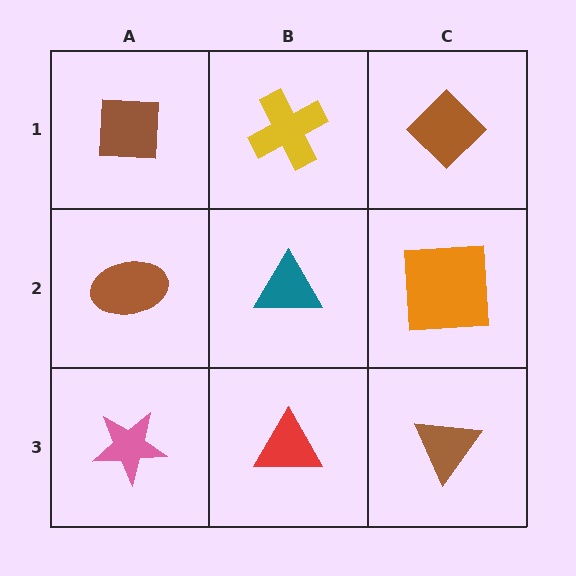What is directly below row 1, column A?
A brown ellipse.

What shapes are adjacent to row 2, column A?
A brown square (row 1, column A), a pink star (row 3, column A), a teal triangle (row 2, column B).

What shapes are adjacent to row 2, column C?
A brown diamond (row 1, column C), a brown triangle (row 3, column C), a teal triangle (row 2, column B).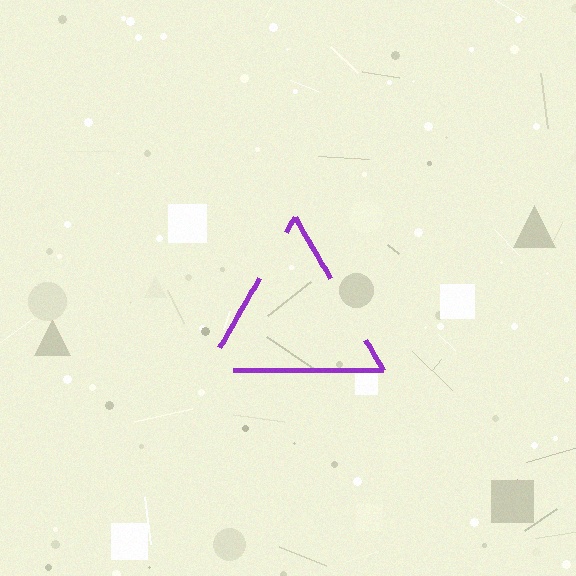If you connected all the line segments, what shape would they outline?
They would outline a triangle.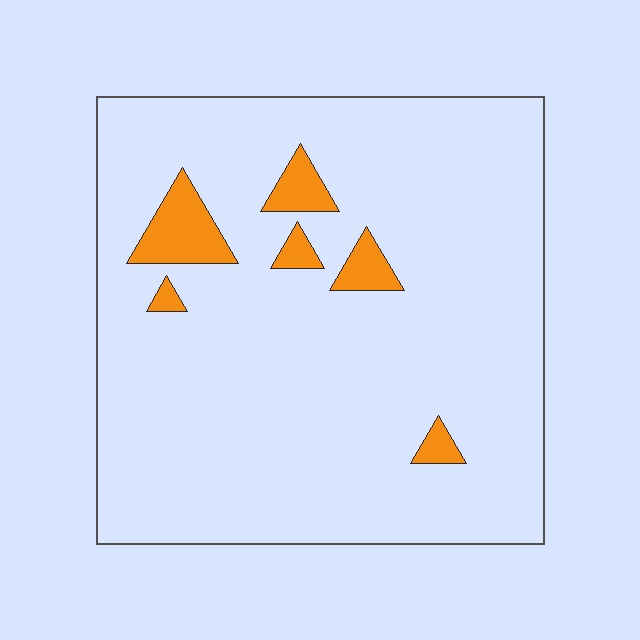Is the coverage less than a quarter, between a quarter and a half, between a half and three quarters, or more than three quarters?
Less than a quarter.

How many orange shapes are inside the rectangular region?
6.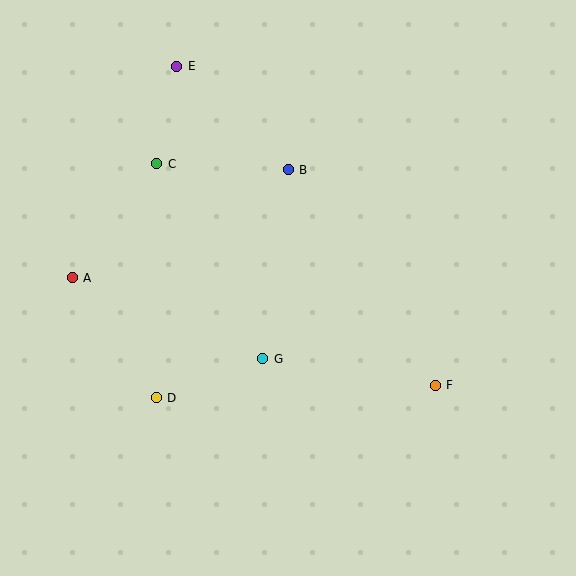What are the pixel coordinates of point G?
Point G is at (263, 359).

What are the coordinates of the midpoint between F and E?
The midpoint between F and E is at (306, 226).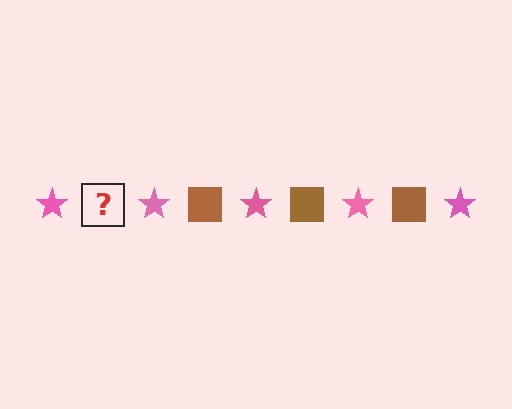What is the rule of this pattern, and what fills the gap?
The rule is that the pattern alternates between pink star and brown square. The gap should be filled with a brown square.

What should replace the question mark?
The question mark should be replaced with a brown square.